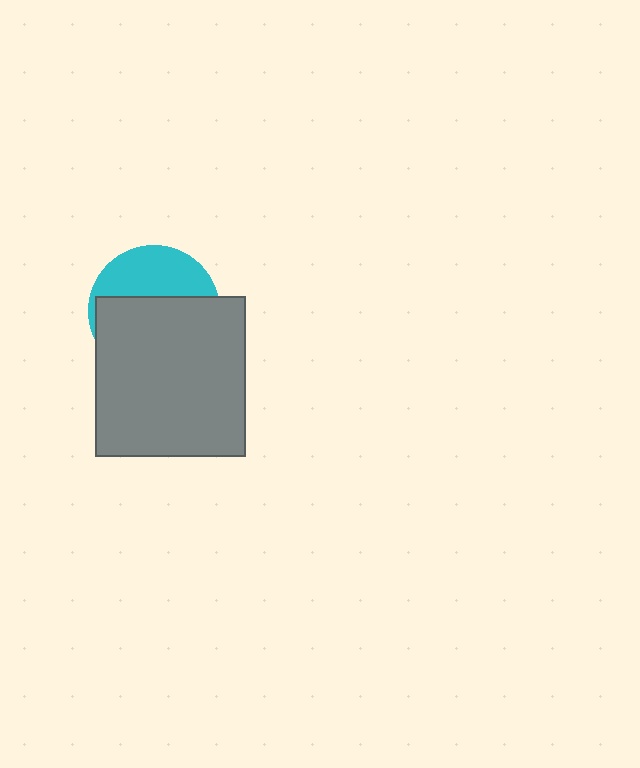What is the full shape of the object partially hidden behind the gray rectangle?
The partially hidden object is a cyan circle.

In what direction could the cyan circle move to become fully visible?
The cyan circle could move up. That would shift it out from behind the gray rectangle entirely.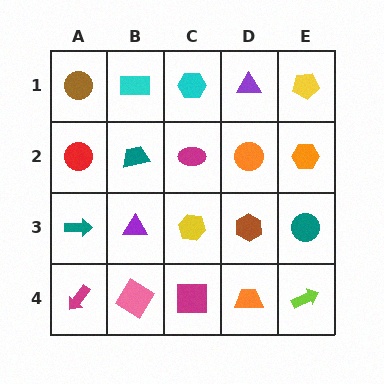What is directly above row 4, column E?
A teal circle.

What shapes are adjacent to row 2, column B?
A cyan rectangle (row 1, column B), a purple triangle (row 3, column B), a red circle (row 2, column A), a magenta ellipse (row 2, column C).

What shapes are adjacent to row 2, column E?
A yellow pentagon (row 1, column E), a teal circle (row 3, column E), an orange circle (row 2, column D).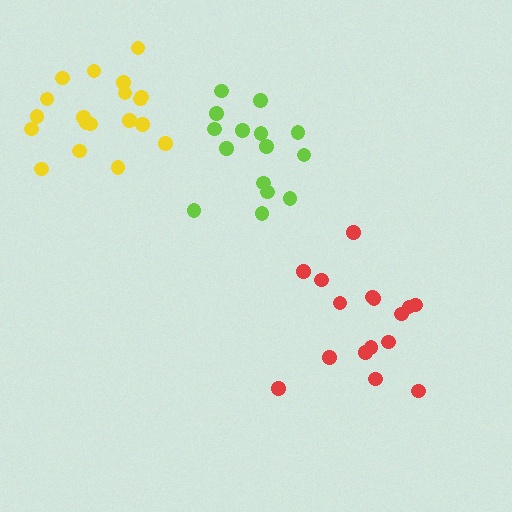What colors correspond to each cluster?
The clusters are colored: lime, red, yellow.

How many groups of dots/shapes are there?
There are 3 groups.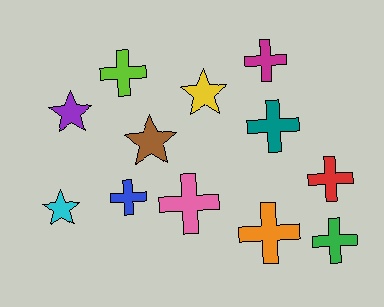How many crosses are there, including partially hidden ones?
There are 8 crosses.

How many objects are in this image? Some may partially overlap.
There are 12 objects.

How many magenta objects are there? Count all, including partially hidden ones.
There is 1 magenta object.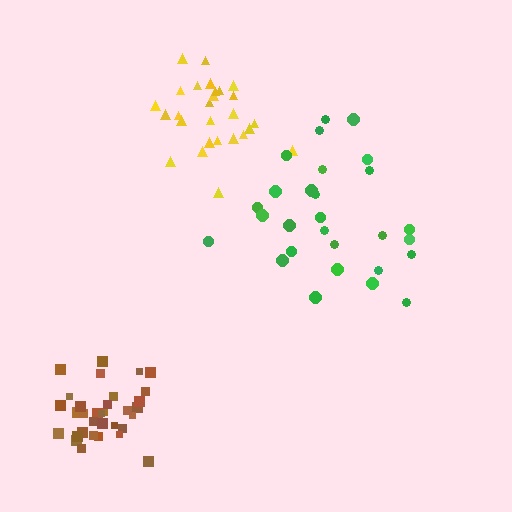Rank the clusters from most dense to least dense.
yellow, brown, green.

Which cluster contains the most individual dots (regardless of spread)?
Brown (34).